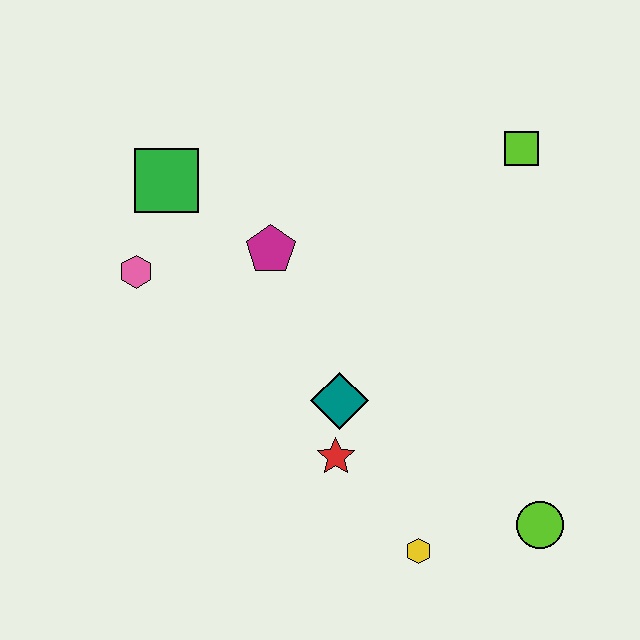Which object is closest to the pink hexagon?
The green square is closest to the pink hexagon.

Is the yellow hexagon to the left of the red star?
No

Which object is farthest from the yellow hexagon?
The green square is farthest from the yellow hexagon.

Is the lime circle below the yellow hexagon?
No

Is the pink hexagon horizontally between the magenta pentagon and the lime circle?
No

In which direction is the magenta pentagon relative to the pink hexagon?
The magenta pentagon is to the right of the pink hexagon.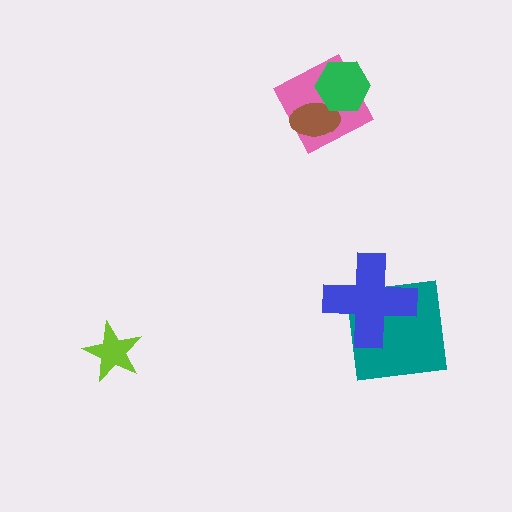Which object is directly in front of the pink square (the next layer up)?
The brown ellipse is directly in front of the pink square.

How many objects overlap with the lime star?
0 objects overlap with the lime star.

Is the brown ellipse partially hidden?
Yes, it is partially covered by another shape.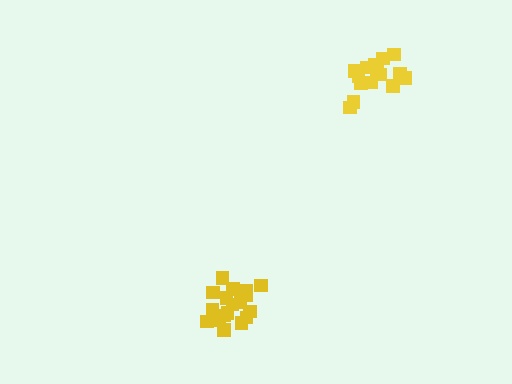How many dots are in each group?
Group 1: 16 dots, Group 2: 18 dots (34 total).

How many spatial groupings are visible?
There are 2 spatial groupings.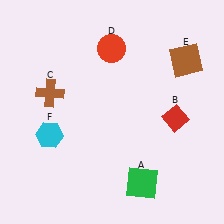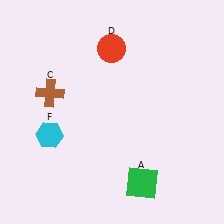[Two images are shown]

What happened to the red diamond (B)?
The red diamond (B) was removed in Image 2. It was in the bottom-right area of Image 1.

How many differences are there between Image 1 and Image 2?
There are 2 differences between the two images.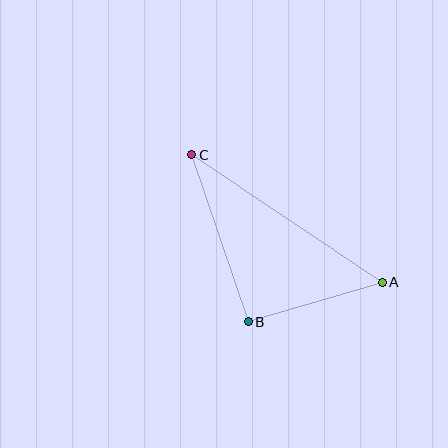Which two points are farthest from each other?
Points A and C are farthest from each other.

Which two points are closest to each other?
Points A and B are closest to each other.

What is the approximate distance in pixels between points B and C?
The distance between B and C is approximately 176 pixels.